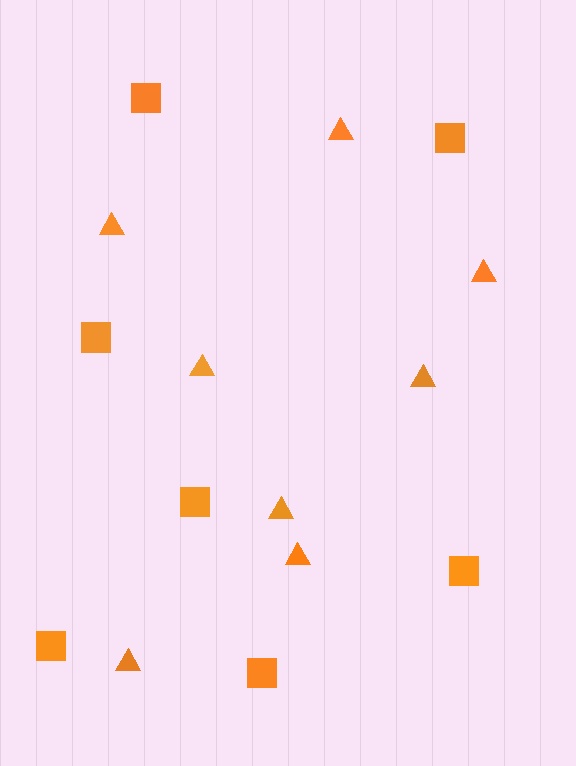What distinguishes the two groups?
There are 2 groups: one group of triangles (8) and one group of squares (7).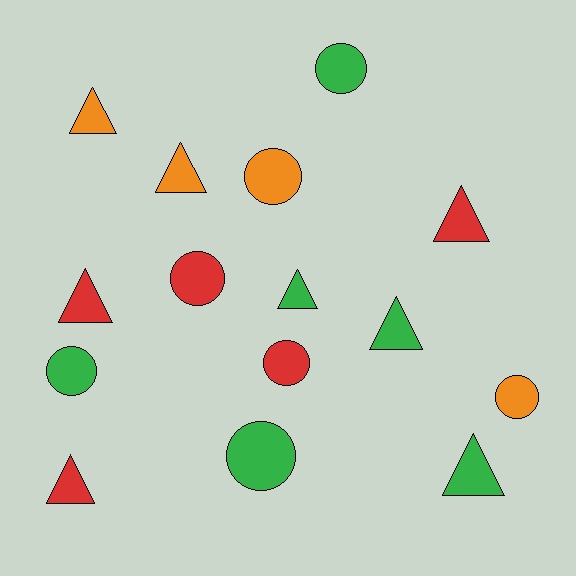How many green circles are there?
There are 3 green circles.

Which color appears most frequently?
Green, with 6 objects.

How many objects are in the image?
There are 15 objects.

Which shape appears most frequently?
Triangle, with 8 objects.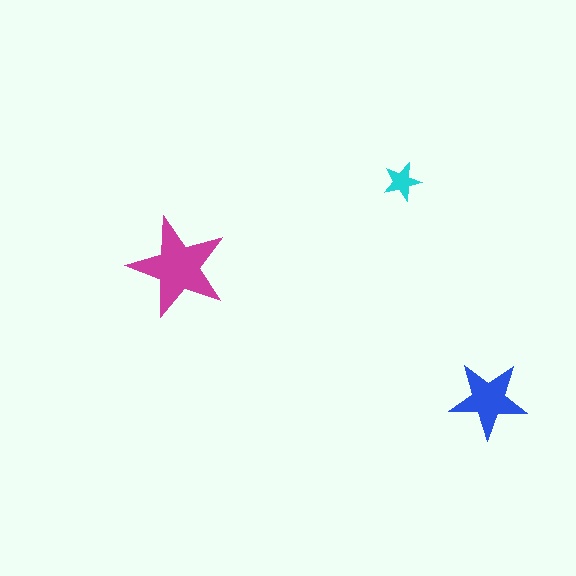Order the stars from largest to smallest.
the magenta one, the blue one, the cyan one.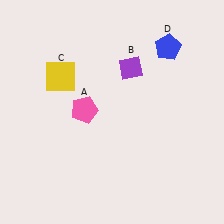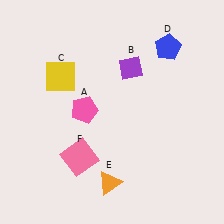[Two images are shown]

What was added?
An orange triangle (E), a pink square (F) were added in Image 2.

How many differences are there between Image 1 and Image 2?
There are 2 differences between the two images.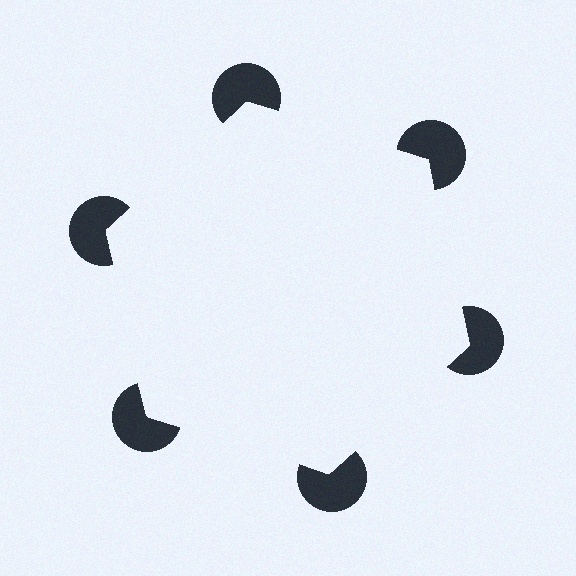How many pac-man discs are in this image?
There are 6 — one at each vertex of the illusory hexagon.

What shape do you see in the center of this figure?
An illusory hexagon — its edges are inferred from the aligned wedge cuts in the pac-man discs, not physically drawn.